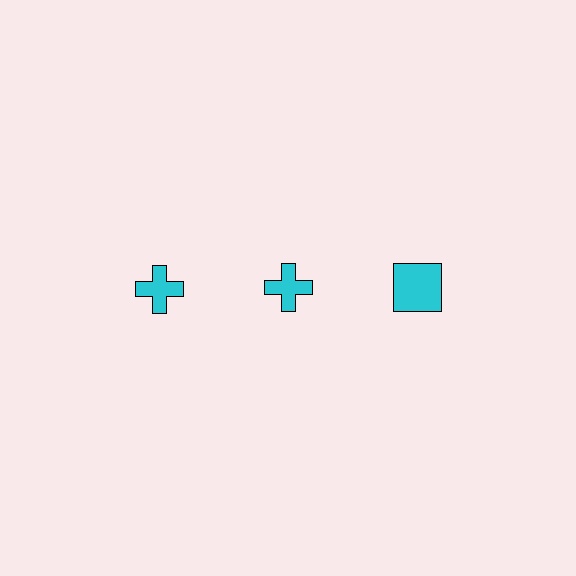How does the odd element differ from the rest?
It has a different shape: square instead of cross.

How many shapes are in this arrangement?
There are 3 shapes arranged in a grid pattern.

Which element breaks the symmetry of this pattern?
The cyan square in the top row, center column breaks the symmetry. All other shapes are cyan crosses.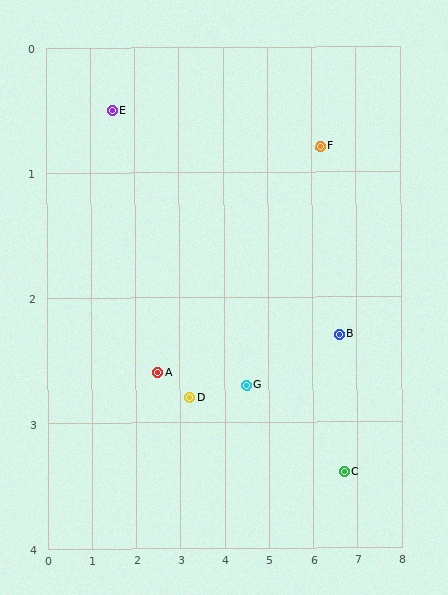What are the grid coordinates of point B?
Point B is at approximately (6.6, 2.3).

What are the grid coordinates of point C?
Point C is at approximately (6.7, 3.4).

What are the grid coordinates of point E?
Point E is at approximately (1.5, 0.5).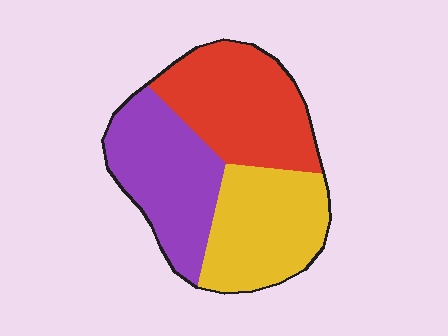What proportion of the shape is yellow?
Yellow takes up between a sixth and a third of the shape.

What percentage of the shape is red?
Red takes up about one third (1/3) of the shape.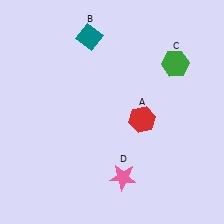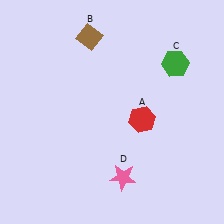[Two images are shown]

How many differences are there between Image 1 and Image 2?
There is 1 difference between the two images.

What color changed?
The diamond (B) changed from teal in Image 1 to brown in Image 2.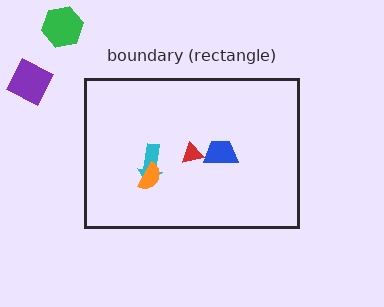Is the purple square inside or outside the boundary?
Outside.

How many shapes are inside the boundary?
4 inside, 2 outside.